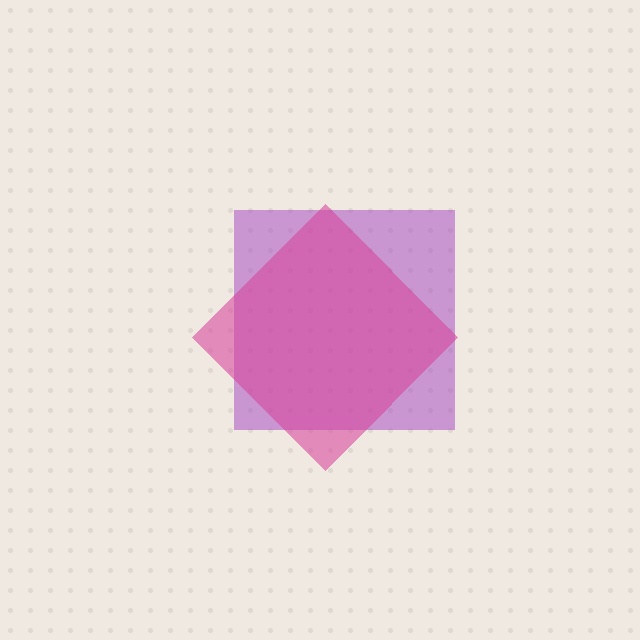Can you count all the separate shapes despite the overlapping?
Yes, there are 2 separate shapes.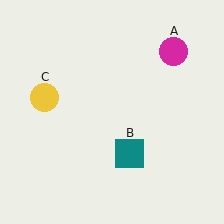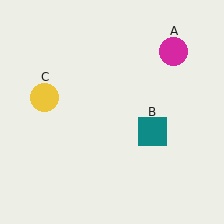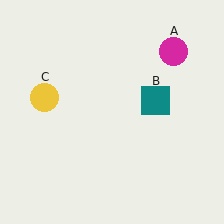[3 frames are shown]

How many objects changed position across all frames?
1 object changed position: teal square (object B).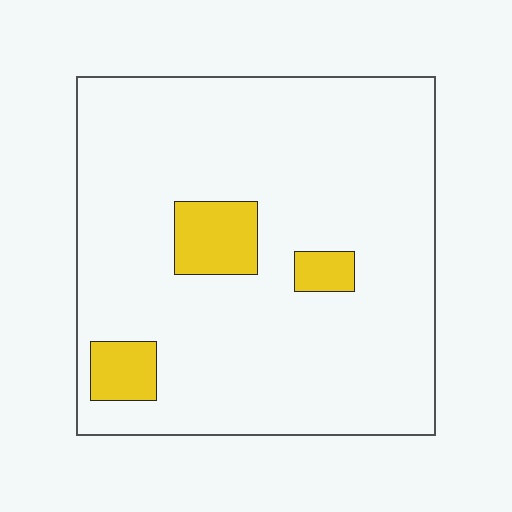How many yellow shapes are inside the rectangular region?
3.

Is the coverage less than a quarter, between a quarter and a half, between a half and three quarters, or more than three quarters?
Less than a quarter.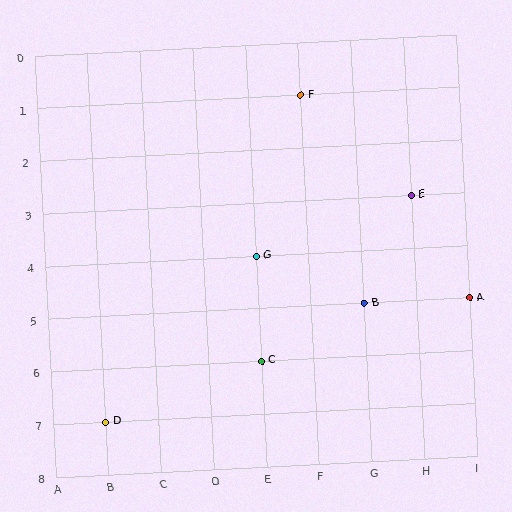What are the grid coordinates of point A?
Point A is at grid coordinates (I, 5).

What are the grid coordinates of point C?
Point C is at grid coordinates (E, 6).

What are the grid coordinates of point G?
Point G is at grid coordinates (E, 4).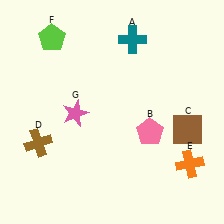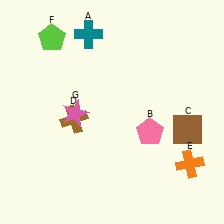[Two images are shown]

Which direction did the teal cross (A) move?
The teal cross (A) moved left.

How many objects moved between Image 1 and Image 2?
2 objects moved between the two images.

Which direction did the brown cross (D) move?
The brown cross (D) moved right.